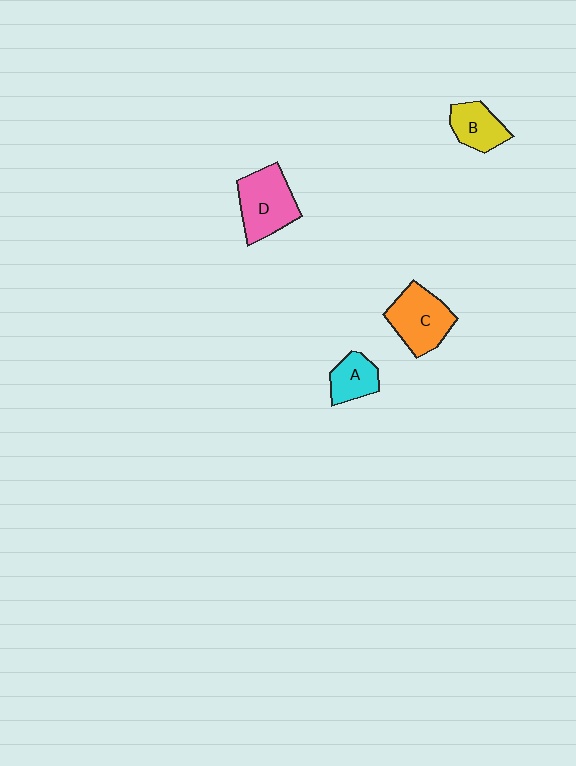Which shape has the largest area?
Shape D (pink).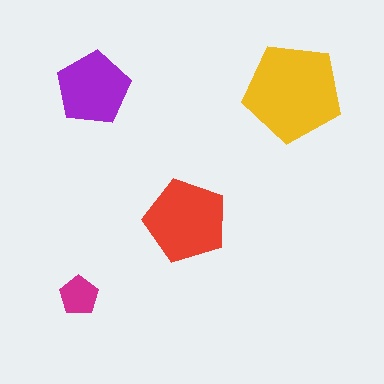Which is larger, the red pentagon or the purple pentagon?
The red one.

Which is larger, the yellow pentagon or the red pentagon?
The yellow one.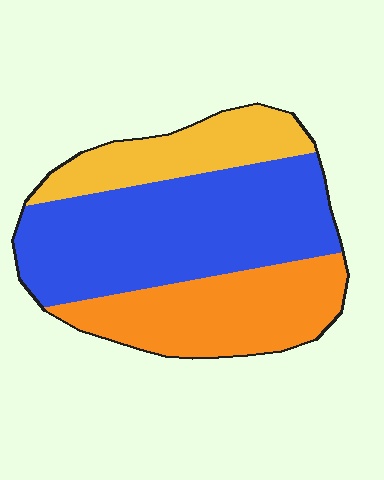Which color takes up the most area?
Blue, at roughly 50%.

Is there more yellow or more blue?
Blue.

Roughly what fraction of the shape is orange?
Orange covers 30% of the shape.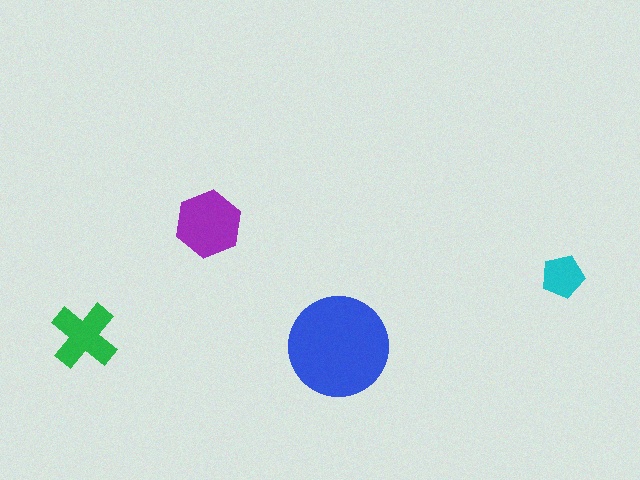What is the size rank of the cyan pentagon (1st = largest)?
4th.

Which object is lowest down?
The blue circle is bottommost.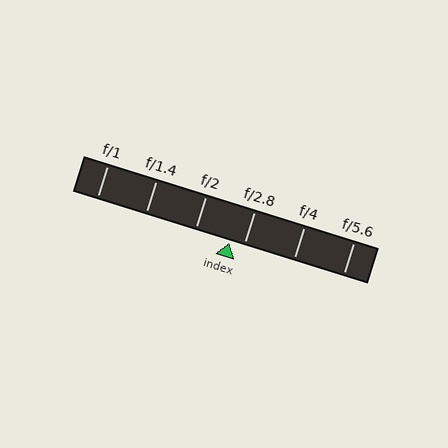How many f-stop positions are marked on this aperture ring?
There are 6 f-stop positions marked.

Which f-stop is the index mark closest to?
The index mark is closest to f/2.8.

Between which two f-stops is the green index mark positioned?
The index mark is between f/2 and f/2.8.